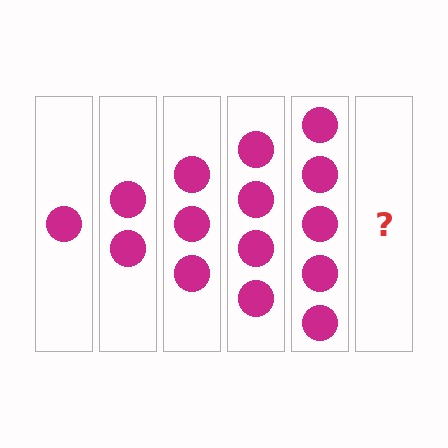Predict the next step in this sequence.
The next step is 6 circles.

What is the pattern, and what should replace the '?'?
The pattern is that each step adds one more circle. The '?' should be 6 circles.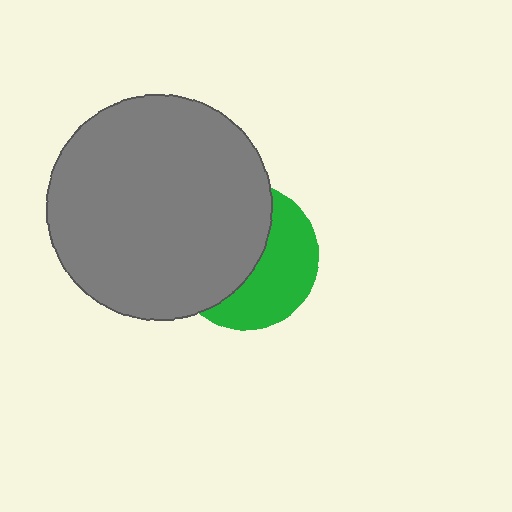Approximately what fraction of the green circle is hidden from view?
Roughly 55% of the green circle is hidden behind the gray circle.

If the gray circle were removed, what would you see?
You would see the complete green circle.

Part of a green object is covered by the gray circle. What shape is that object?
It is a circle.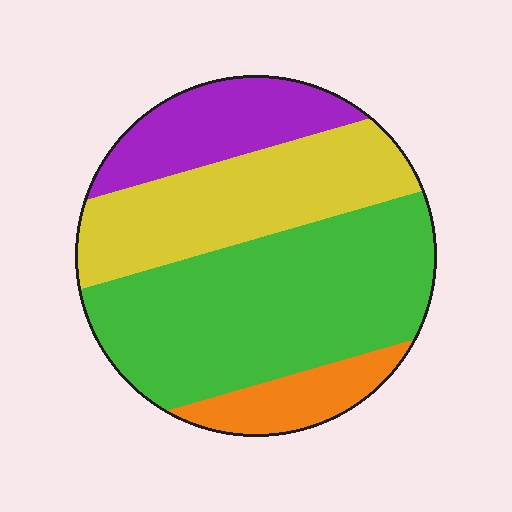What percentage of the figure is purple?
Purple takes up less than a quarter of the figure.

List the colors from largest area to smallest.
From largest to smallest: green, yellow, purple, orange.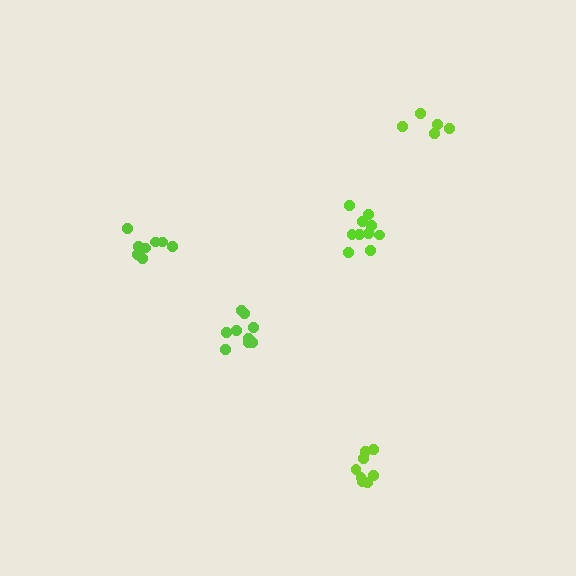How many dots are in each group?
Group 1: 10 dots, Group 2: 9 dots, Group 3: 8 dots, Group 4: 5 dots, Group 5: 8 dots (40 total).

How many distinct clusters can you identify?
There are 5 distinct clusters.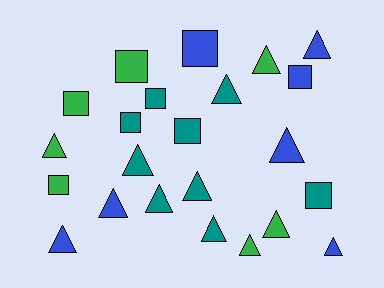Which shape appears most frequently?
Triangle, with 14 objects.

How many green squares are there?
There are 3 green squares.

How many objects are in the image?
There are 23 objects.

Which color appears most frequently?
Teal, with 9 objects.